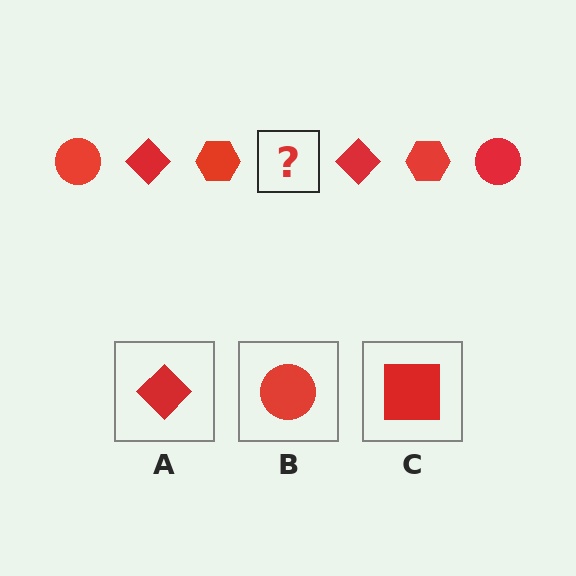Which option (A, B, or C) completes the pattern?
B.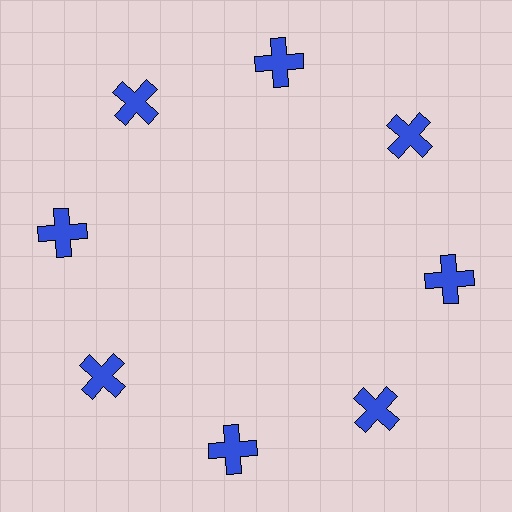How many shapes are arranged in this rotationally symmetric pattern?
There are 8 shapes, arranged in 8 groups of 1.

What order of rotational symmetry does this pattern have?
This pattern has 8-fold rotational symmetry.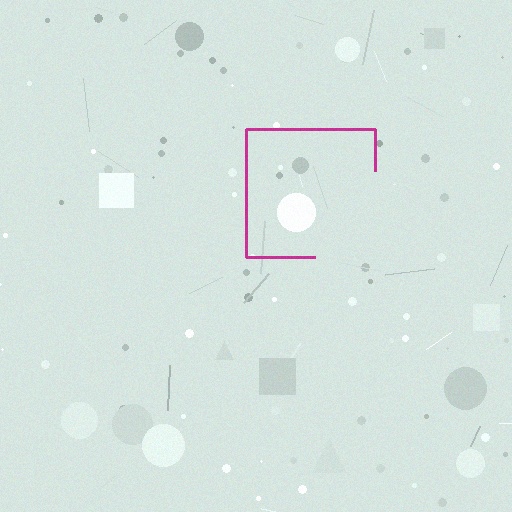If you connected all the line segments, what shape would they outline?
They would outline a square.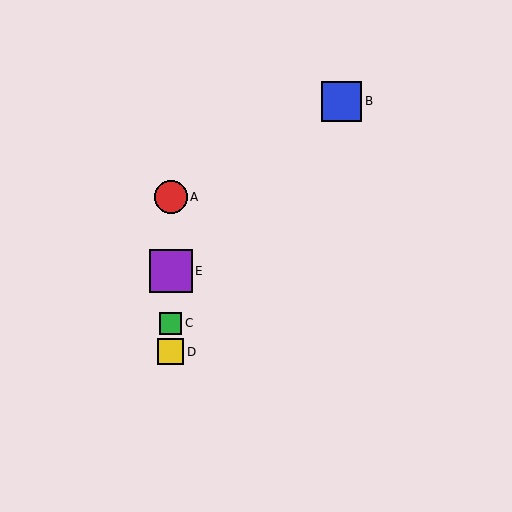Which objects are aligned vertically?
Objects A, C, D, E are aligned vertically.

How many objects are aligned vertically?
4 objects (A, C, D, E) are aligned vertically.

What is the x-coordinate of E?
Object E is at x≈171.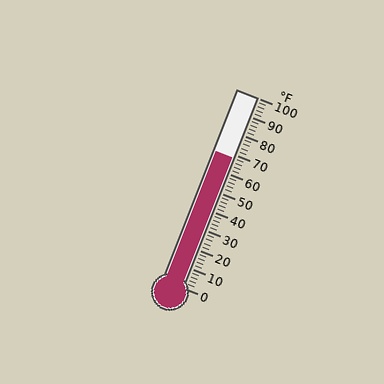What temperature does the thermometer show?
The thermometer shows approximately 68°F.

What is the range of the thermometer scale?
The thermometer scale ranges from 0°F to 100°F.